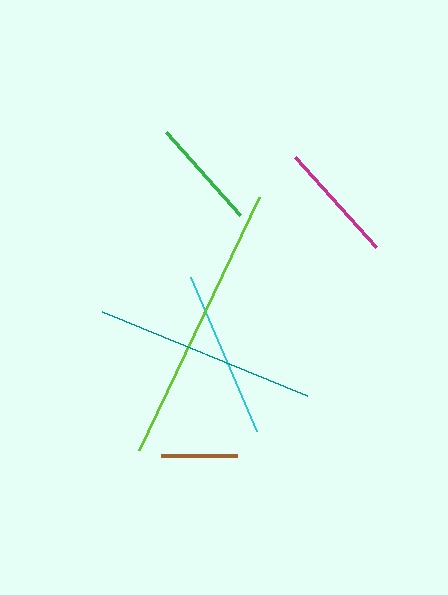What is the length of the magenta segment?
The magenta segment is approximately 121 pixels long.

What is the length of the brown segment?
The brown segment is approximately 76 pixels long.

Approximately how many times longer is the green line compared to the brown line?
The green line is approximately 1.5 times the length of the brown line.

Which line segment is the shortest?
The brown line is the shortest at approximately 76 pixels.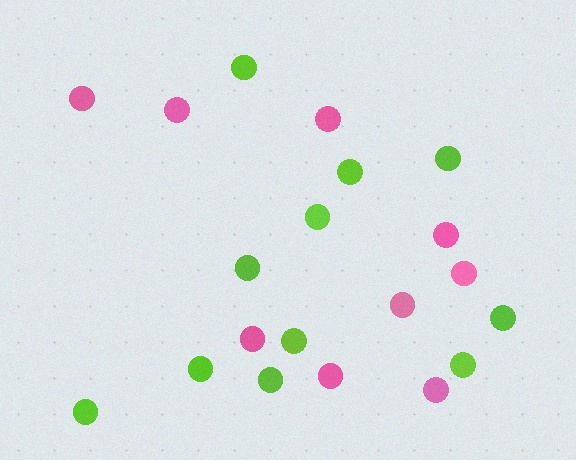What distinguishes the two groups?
There are 2 groups: one group of pink circles (9) and one group of lime circles (11).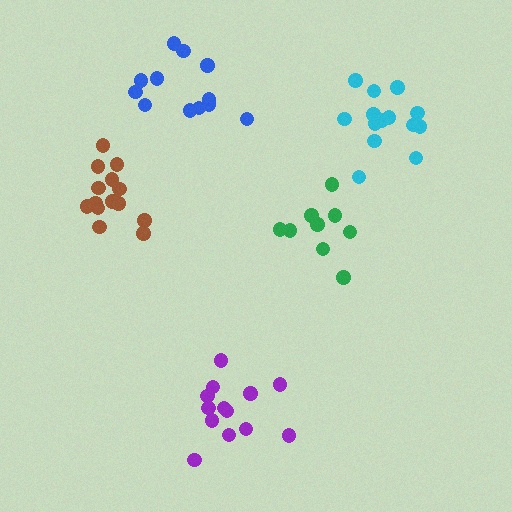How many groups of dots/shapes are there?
There are 5 groups.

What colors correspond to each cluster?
The clusters are colored: green, blue, purple, cyan, brown.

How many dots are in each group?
Group 1: 9 dots, Group 2: 12 dots, Group 3: 13 dots, Group 4: 14 dots, Group 5: 15 dots (63 total).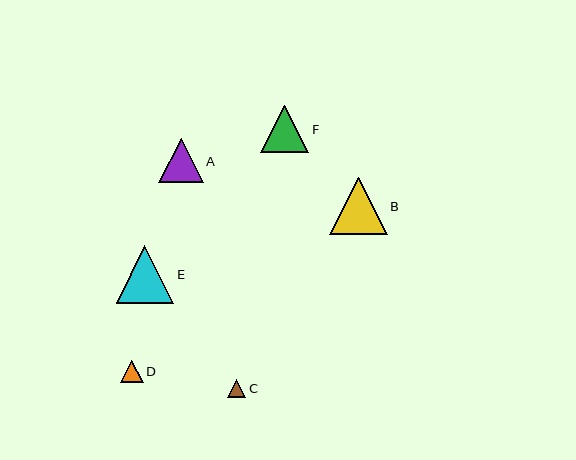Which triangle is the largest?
Triangle B is the largest with a size of approximately 58 pixels.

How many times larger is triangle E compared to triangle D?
Triangle E is approximately 2.5 times the size of triangle D.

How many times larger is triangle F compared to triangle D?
Triangle F is approximately 2.1 times the size of triangle D.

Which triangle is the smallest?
Triangle C is the smallest with a size of approximately 18 pixels.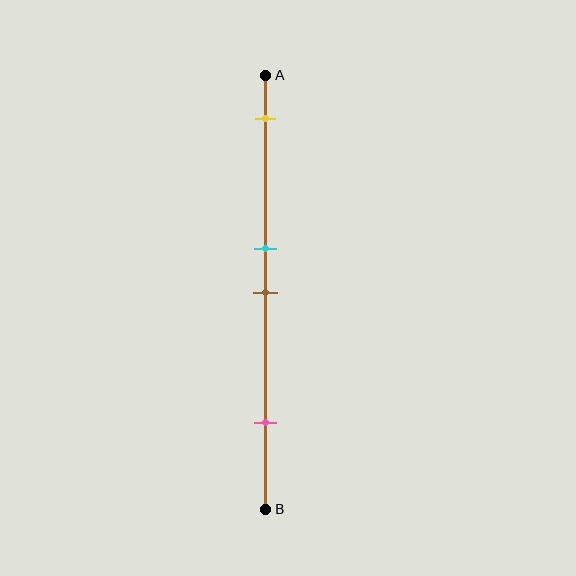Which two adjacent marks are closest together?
The cyan and brown marks are the closest adjacent pair.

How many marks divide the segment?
There are 4 marks dividing the segment.